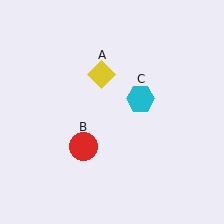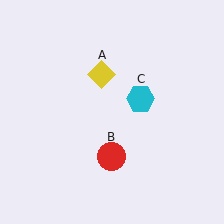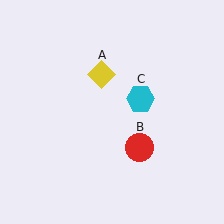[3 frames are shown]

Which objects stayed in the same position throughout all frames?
Yellow diamond (object A) and cyan hexagon (object C) remained stationary.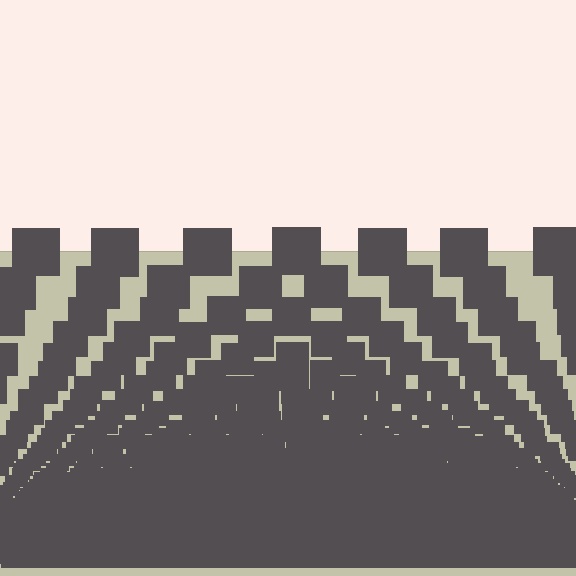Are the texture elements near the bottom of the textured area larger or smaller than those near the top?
Smaller. The gradient is inverted — elements near the bottom are smaller and denser.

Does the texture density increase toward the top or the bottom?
Density increases toward the bottom.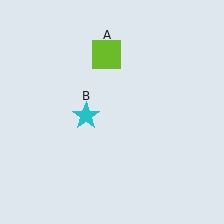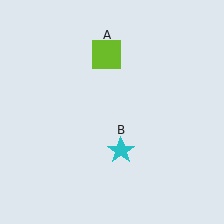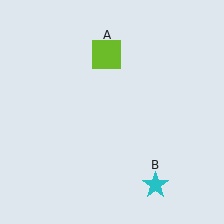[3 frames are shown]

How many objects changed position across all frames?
1 object changed position: cyan star (object B).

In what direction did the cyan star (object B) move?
The cyan star (object B) moved down and to the right.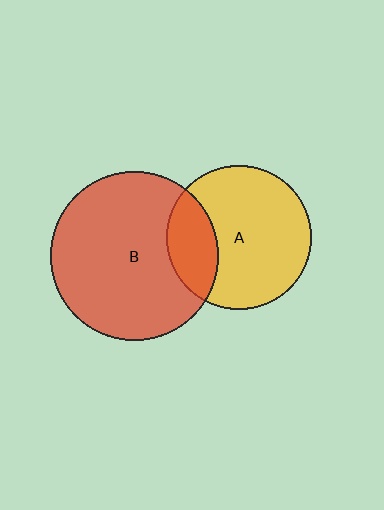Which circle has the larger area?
Circle B (red).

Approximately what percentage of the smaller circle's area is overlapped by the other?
Approximately 25%.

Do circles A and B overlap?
Yes.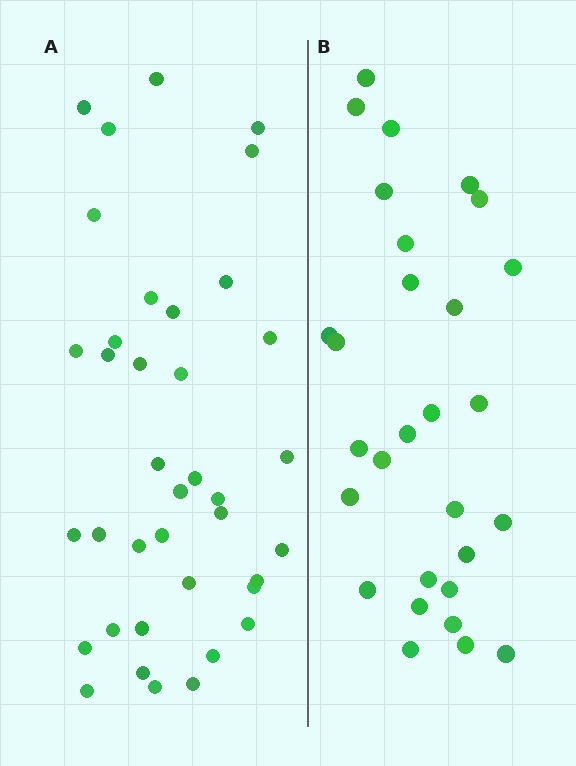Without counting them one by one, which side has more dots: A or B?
Region A (the left region) has more dots.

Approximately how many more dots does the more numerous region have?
Region A has roughly 8 or so more dots than region B.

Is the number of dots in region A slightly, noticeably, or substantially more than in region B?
Region A has noticeably more, but not dramatically so. The ratio is roughly 1.3 to 1.